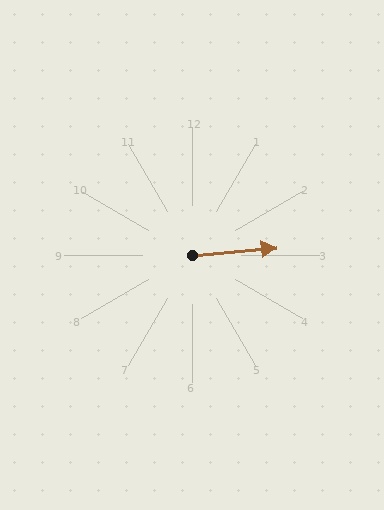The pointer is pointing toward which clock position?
Roughly 3 o'clock.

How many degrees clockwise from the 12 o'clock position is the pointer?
Approximately 85 degrees.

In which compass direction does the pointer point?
East.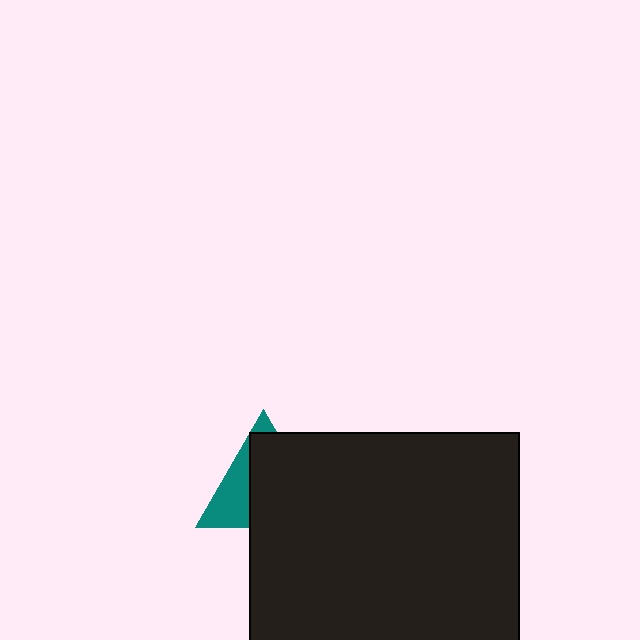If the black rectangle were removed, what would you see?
You would see the complete teal triangle.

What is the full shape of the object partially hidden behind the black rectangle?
The partially hidden object is a teal triangle.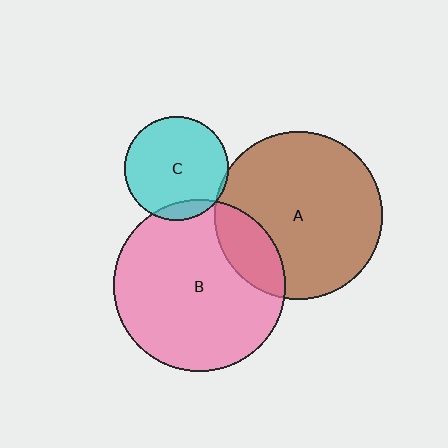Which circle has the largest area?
Circle B (pink).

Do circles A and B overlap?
Yes.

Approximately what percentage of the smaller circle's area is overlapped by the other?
Approximately 20%.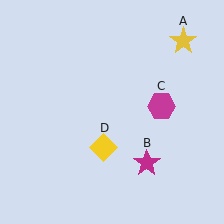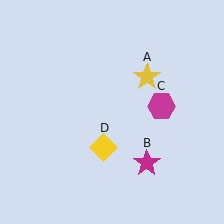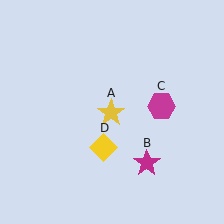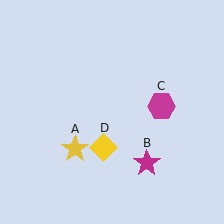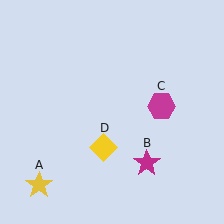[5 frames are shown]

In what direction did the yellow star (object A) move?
The yellow star (object A) moved down and to the left.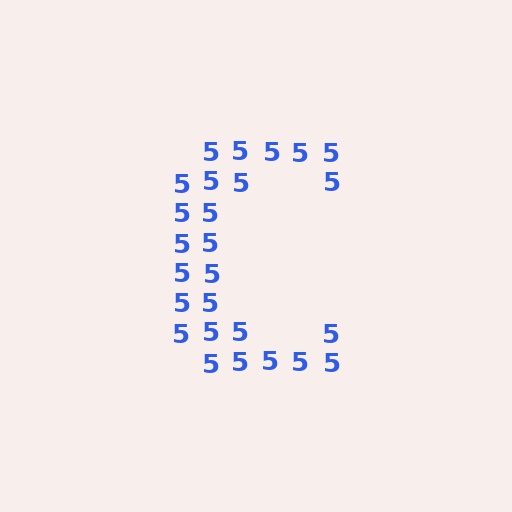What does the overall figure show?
The overall figure shows the letter C.